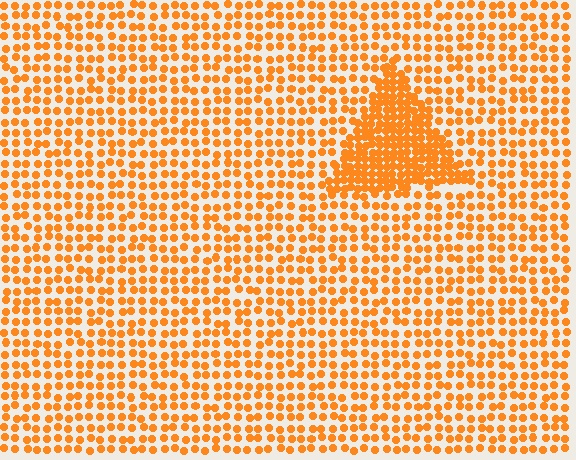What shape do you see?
I see a triangle.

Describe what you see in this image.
The image contains small orange elements arranged at two different densities. A triangle-shaped region is visible where the elements are more densely packed than the surrounding area.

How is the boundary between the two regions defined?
The boundary is defined by a change in element density (approximately 2.2x ratio). All elements are the same color, size, and shape.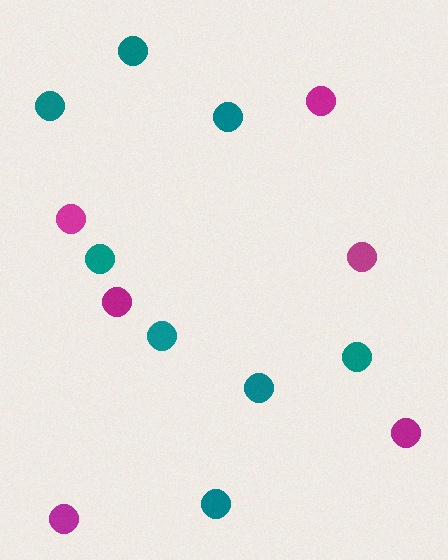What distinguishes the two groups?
There are 2 groups: one group of magenta circles (6) and one group of teal circles (8).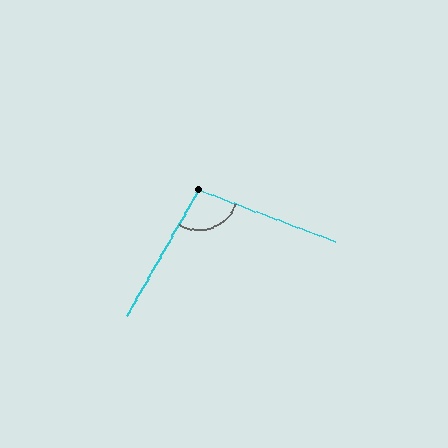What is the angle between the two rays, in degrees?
Approximately 99 degrees.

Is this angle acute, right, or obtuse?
It is obtuse.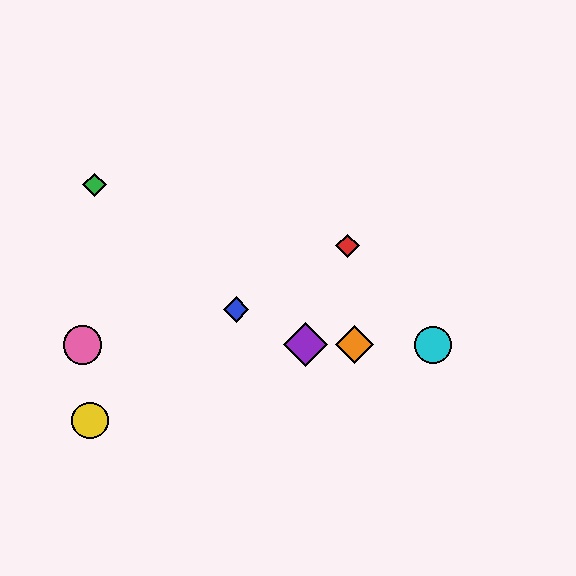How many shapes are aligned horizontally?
4 shapes (the purple diamond, the orange diamond, the cyan circle, the pink circle) are aligned horizontally.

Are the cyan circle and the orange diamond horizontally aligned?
Yes, both are at y≈345.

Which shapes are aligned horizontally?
The purple diamond, the orange diamond, the cyan circle, the pink circle are aligned horizontally.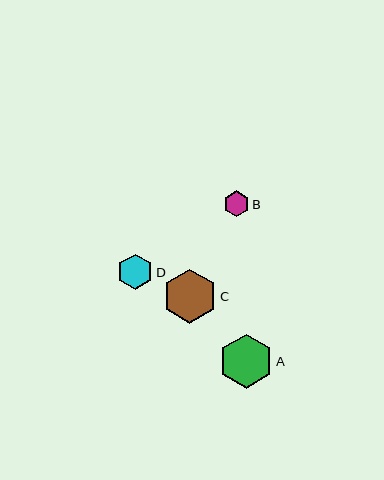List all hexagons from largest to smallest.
From largest to smallest: A, C, D, B.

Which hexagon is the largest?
Hexagon A is the largest with a size of approximately 54 pixels.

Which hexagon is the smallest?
Hexagon B is the smallest with a size of approximately 25 pixels.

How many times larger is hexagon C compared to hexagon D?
Hexagon C is approximately 1.5 times the size of hexagon D.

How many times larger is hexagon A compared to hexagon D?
Hexagon A is approximately 1.5 times the size of hexagon D.